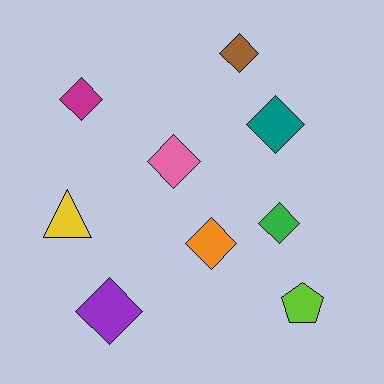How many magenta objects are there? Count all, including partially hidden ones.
There is 1 magenta object.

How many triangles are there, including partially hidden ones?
There is 1 triangle.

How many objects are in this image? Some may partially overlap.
There are 9 objects.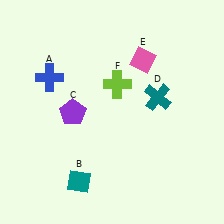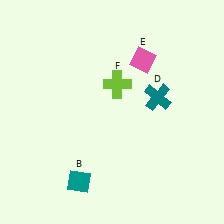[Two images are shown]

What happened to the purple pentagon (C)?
The purple pentagon (C) was removed in Image 2. It was in the bottom-left area of Image 1.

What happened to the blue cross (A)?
The blue cross (A) was removed in Image 2. It was in the top-left area of Image 1.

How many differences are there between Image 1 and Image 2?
There are 2 differences between the two images.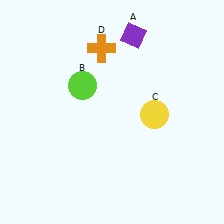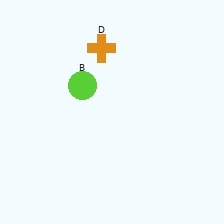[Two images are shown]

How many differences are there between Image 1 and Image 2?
There are 2 differences between the two images.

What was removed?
The purple diamond (A), the yellow circle (C) were removed in Image 2.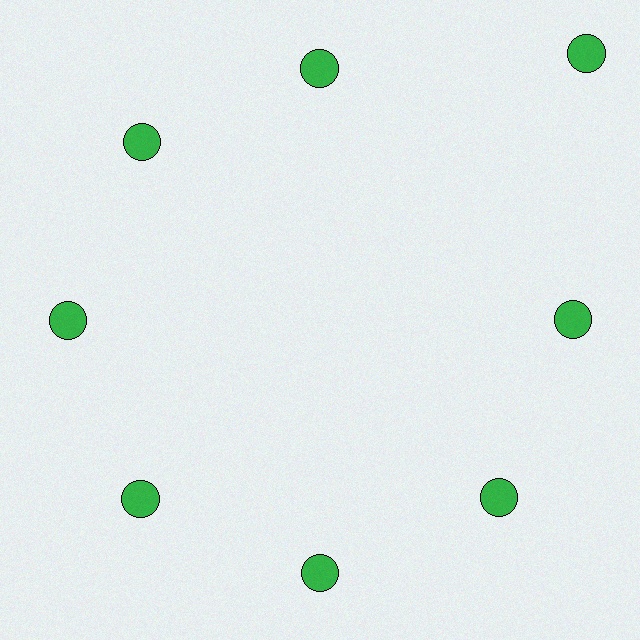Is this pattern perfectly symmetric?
No. The 8 green circles are arranged in a ring, but one element near the 2 o'clock position is pushed outward from the center, breaking the 8-fold rotational symmetry.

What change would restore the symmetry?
The symmetry would be restored by moving it inward, back onto the ring so that all 8 circles sit at equal angles and equal distance from the center.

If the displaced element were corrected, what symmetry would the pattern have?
It would have 8-fold rotational symmetry — the pattern would map onto itself every 45 degrees.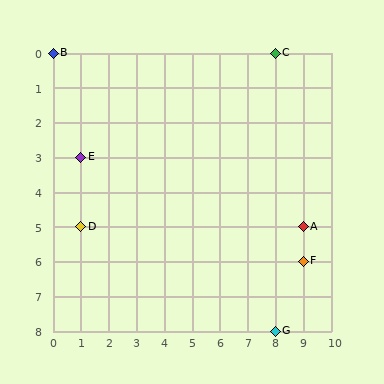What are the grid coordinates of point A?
Point A is at grid coordinates (9, 5).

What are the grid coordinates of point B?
Point B is at grid coordinates (0, 0).